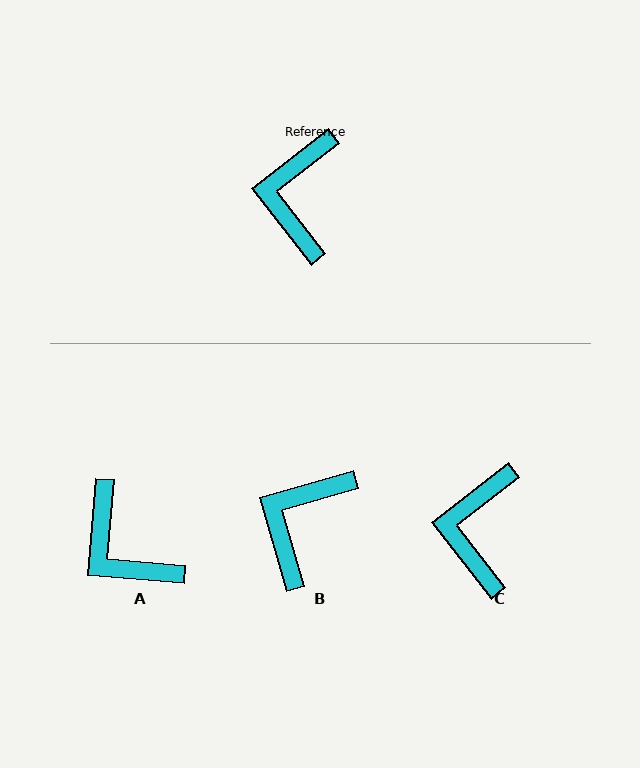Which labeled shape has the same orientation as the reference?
C.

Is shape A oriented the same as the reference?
No, it is off by about 47 degrees.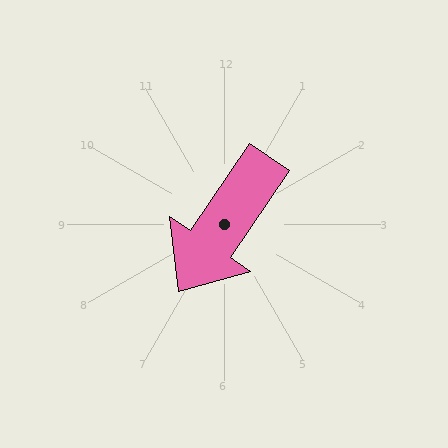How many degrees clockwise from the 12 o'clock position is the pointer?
Approximately 214 degrees.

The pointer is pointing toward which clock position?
Roughly 7 o'clock.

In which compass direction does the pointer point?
Southwest.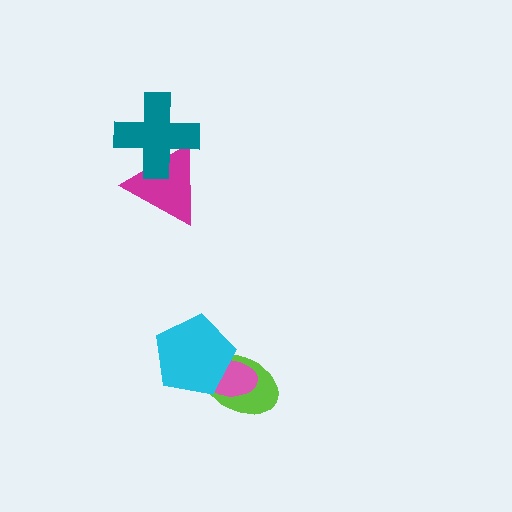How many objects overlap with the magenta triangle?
1 object overlaps with the magenta triangle.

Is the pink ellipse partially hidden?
Yes, it is partially covered by another shape.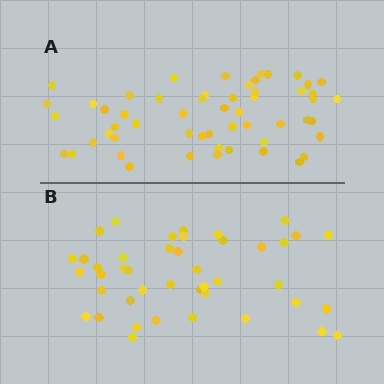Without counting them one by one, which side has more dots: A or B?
Region A (the top region) has more dots.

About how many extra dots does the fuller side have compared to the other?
Region A has roughly 12 or so more dots than region B.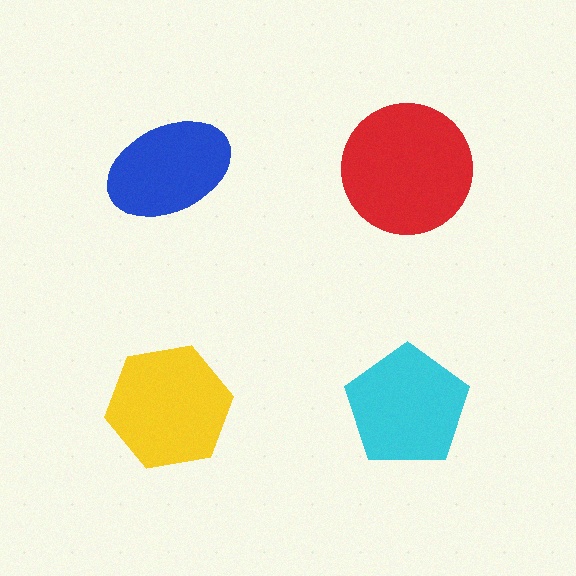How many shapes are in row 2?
2 shapes.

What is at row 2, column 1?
A yellow hexagon.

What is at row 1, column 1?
A blue ellipse.